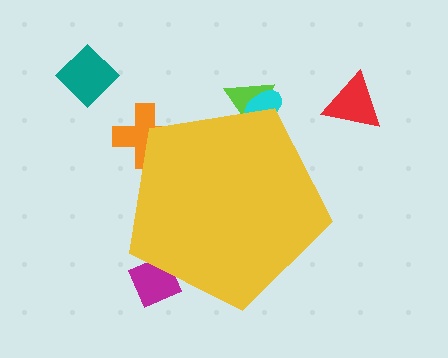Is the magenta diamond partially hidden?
Yes, the magenta diamond is partially hidden behind the yellow pentagon.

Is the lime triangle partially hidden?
Yes, the lime triangle is partially hidden behind the yellow pentagon.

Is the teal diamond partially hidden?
No, the teal diamond is fully visible.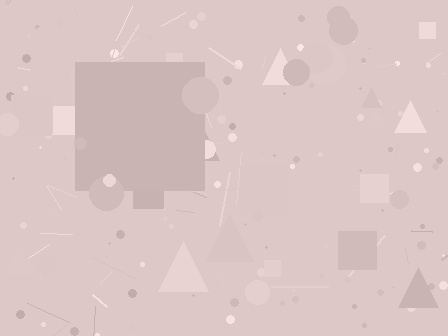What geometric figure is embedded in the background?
A square is embedded in the background.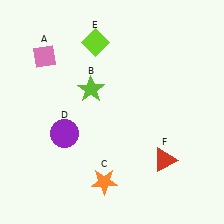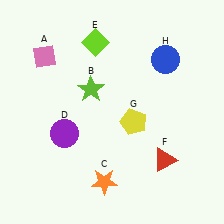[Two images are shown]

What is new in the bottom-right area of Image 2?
A yellow pentagon (G) was added in the bottom-right area of Image 2.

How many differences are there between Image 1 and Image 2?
There are 2 differences between the two images.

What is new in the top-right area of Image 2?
A blue circle (H) was added in the top-right area of Image 2.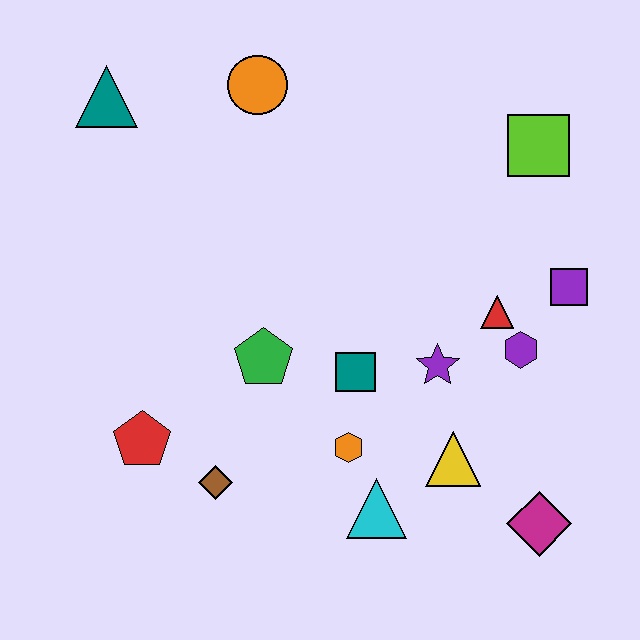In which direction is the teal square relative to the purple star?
The teal square is to the left of the purple star.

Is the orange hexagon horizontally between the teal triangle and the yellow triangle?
Yes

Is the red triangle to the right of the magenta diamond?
No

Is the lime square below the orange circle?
Yes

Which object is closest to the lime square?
The purple square is closest to the lime square.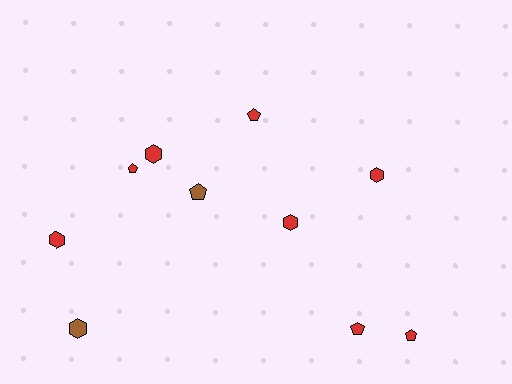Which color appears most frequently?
Red, with 8 objects.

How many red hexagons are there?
There are 4 red hexagons.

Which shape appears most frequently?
Pentagon, with 5 objects.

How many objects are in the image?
There are 10 objects.